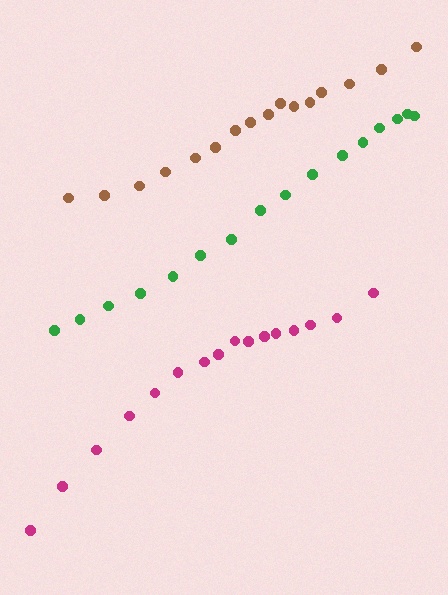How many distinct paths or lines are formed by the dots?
There are 3 distinct paths.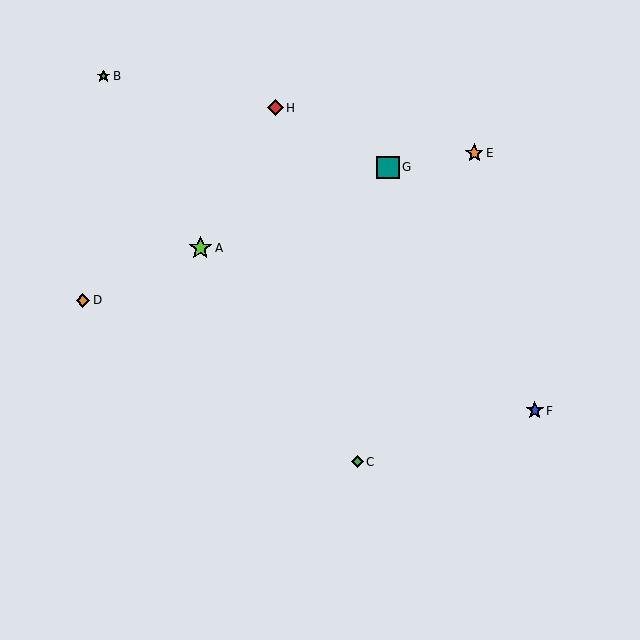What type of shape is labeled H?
Shape H is a red diamond.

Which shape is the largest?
The lime star (labeled A) is the largest.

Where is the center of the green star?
The center of the green star is at (103, 76).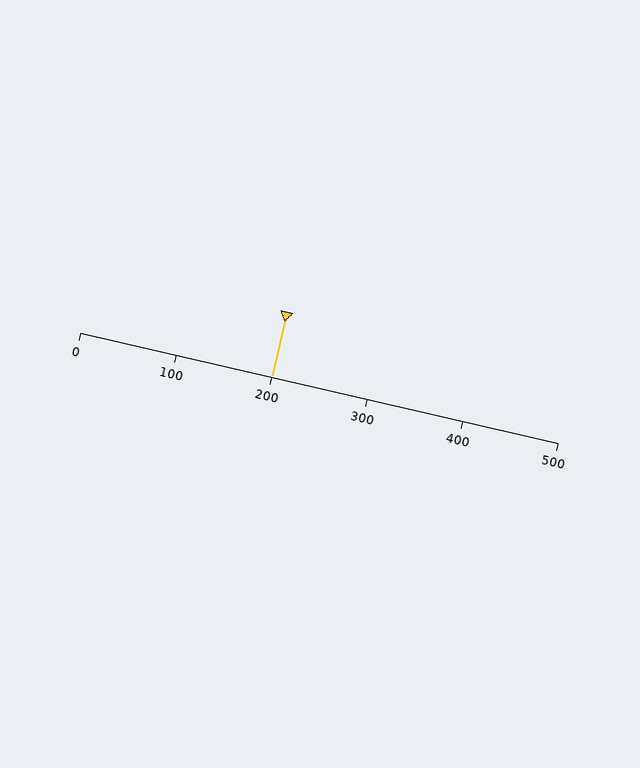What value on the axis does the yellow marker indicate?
The marker indicates approximately 200.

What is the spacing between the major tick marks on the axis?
The major ticks are spaced 100 apart.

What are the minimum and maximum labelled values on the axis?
The axis runs from 0 to 500.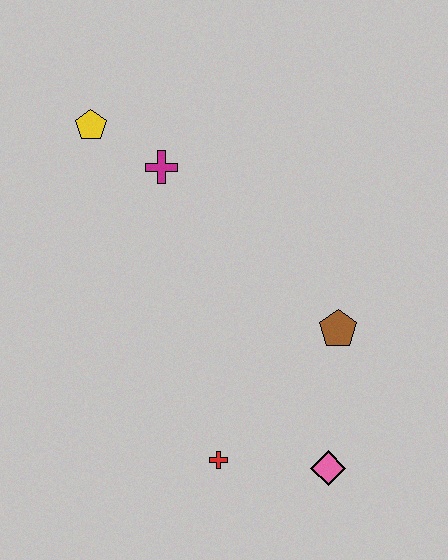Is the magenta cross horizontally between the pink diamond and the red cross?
No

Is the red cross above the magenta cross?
No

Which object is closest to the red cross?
The pink diamond is closest to the red cross.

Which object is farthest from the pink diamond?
The yellow pentagon is farthest from the pink diamond.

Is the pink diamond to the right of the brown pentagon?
No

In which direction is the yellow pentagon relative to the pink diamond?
The yellow pentagon is above the pink diamond.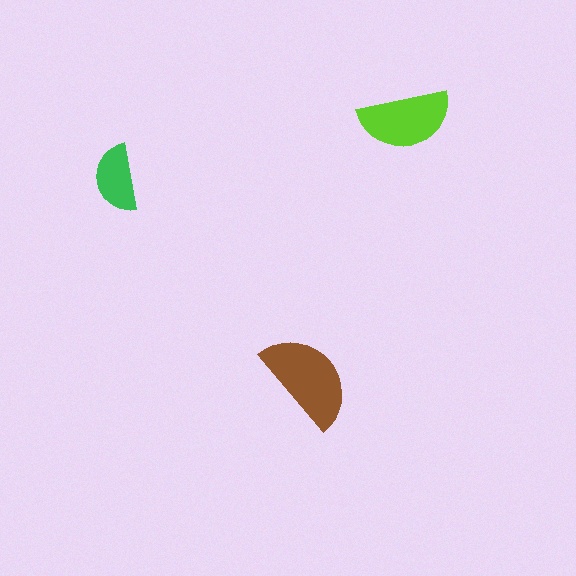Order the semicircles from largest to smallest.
the brown one, the lime one, the green one.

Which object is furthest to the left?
The green semicircle is leftmost.